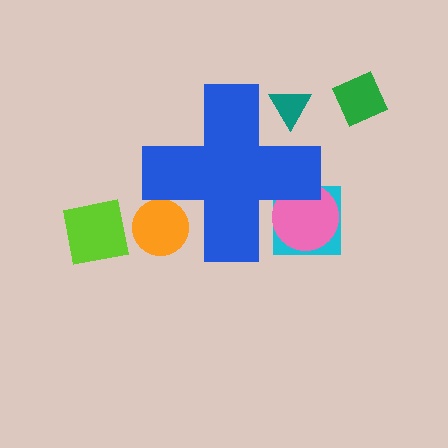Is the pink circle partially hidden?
Yes, the pink circle is partially hidden behind the blue cross.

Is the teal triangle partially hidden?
Yes, the teal triangle is partially hidden behind the blue cross.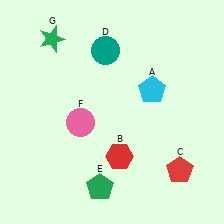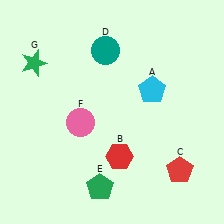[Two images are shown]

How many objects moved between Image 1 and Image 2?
1 object moved between the two images.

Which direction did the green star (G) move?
The green star (G) moved down.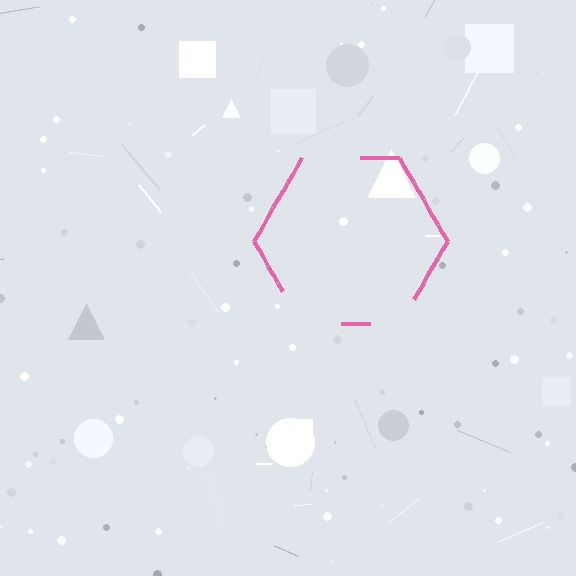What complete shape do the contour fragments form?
The contour fragments form a hexagon.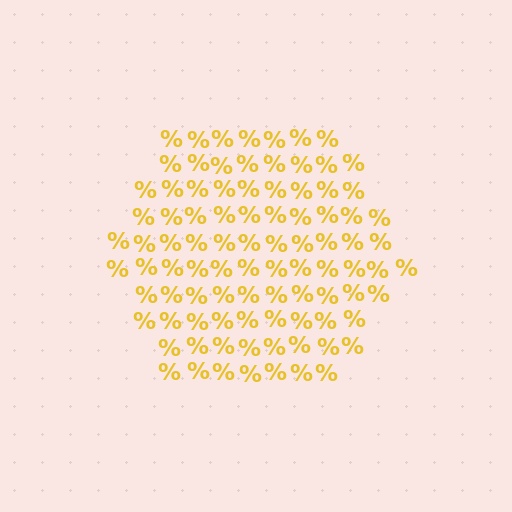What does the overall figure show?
The overall figure shows a hexagon.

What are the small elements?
The small elements are percent signs.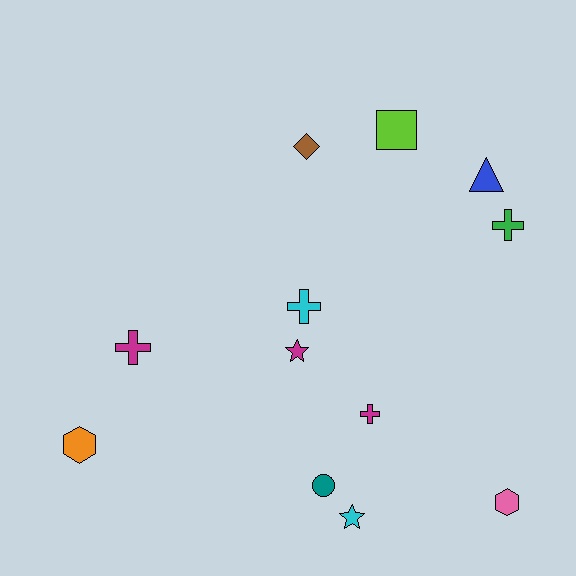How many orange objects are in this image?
There is 1 orange object.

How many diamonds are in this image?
There is 1 diamond.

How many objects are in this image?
There are 12 objects.